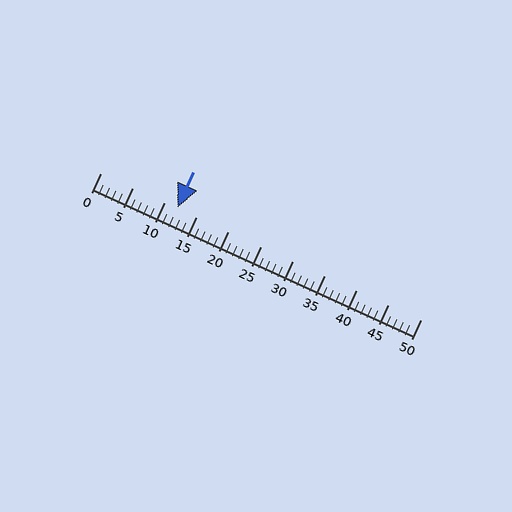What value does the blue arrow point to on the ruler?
The blue arrow points to approximately 12.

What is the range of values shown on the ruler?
The ruler shows values from 0 to 50.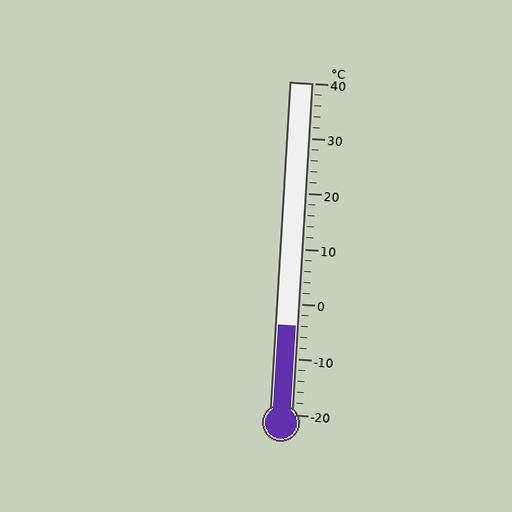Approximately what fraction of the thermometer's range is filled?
The thermometer is filled to approximately 25% of its range.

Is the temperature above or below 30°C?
The temperature is below 30°C.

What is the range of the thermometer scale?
The thermometer scale ranges from -20°C to 40°C.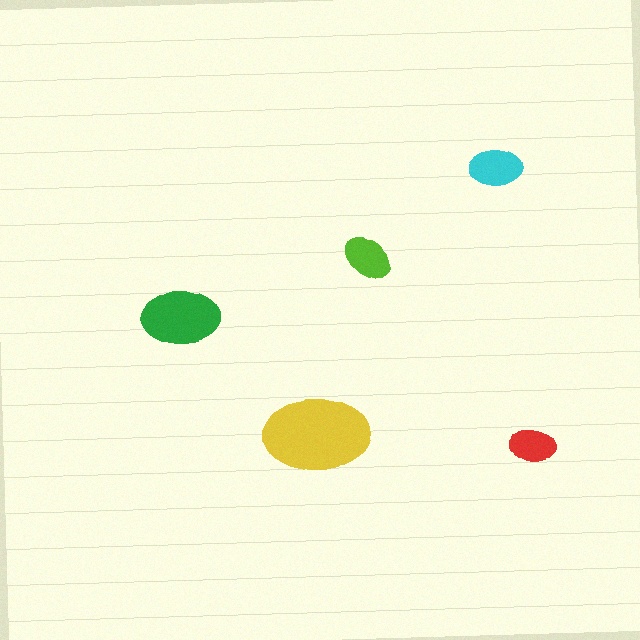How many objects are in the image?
There are 5 objects in the image.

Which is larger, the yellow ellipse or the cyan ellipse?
The yellow one.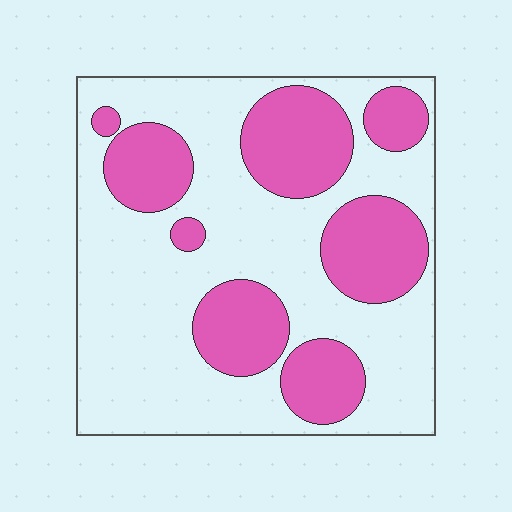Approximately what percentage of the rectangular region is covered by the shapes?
Approximately 35%.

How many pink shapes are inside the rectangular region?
8.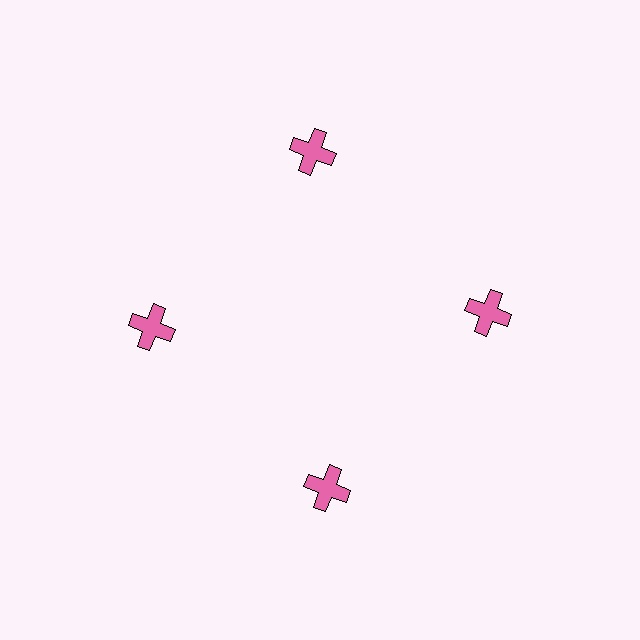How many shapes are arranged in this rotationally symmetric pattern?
There are 4 shapes, arranged in 4 groups of 1.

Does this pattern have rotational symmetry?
Yes, this pattern has 4-fold rotational symmetry. It looks the same after rotating 90 degrees around the center.